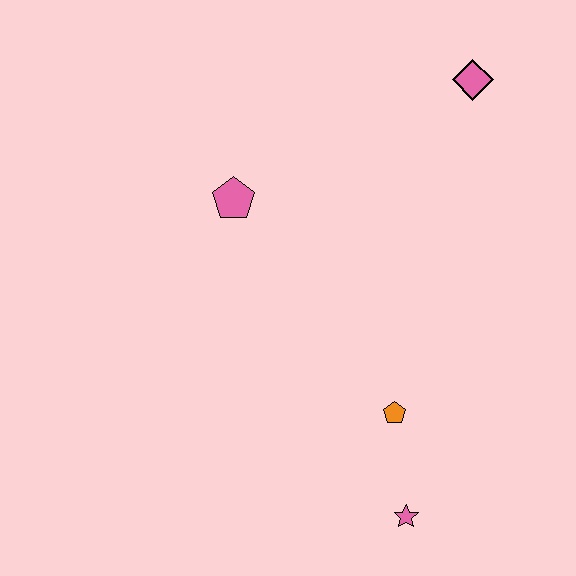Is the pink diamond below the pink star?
No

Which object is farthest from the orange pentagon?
The pink diamond is farthest from the orange pentagon.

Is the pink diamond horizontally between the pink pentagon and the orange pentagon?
No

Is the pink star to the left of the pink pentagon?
No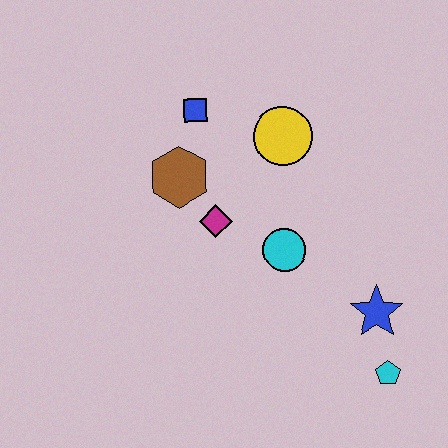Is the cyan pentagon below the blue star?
Yes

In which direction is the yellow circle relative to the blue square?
The yellow circle is to the right of the blue square.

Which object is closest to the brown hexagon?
The magenta diamond is closest to the brown hexagon.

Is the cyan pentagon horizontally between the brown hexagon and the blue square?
No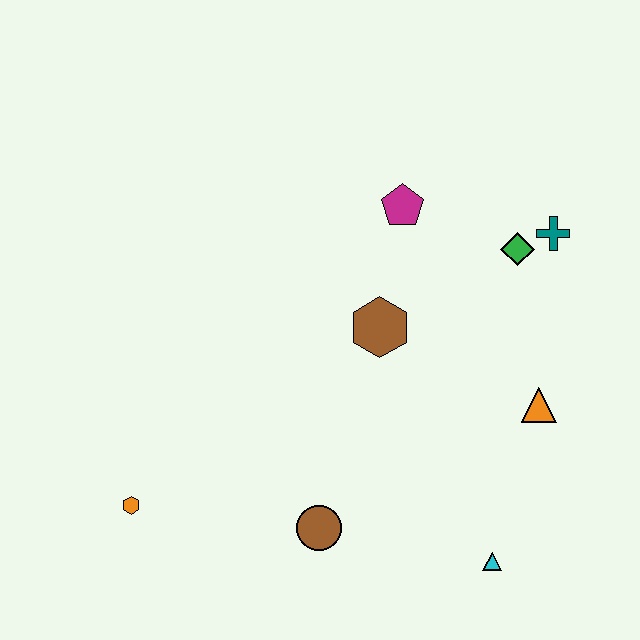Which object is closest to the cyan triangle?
The orange triangle is closest to the cyan triangle.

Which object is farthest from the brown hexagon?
The orange hexagon is farthest from the brown hexagon.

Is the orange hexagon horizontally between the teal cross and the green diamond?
No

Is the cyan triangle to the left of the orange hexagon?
No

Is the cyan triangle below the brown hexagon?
Yes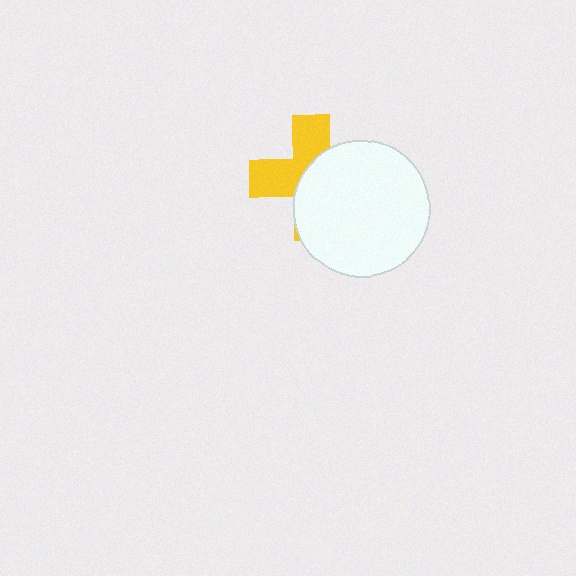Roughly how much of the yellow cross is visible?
A small part of it is visible (roughly 44%).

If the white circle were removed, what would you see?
You would see the complete yellow cross.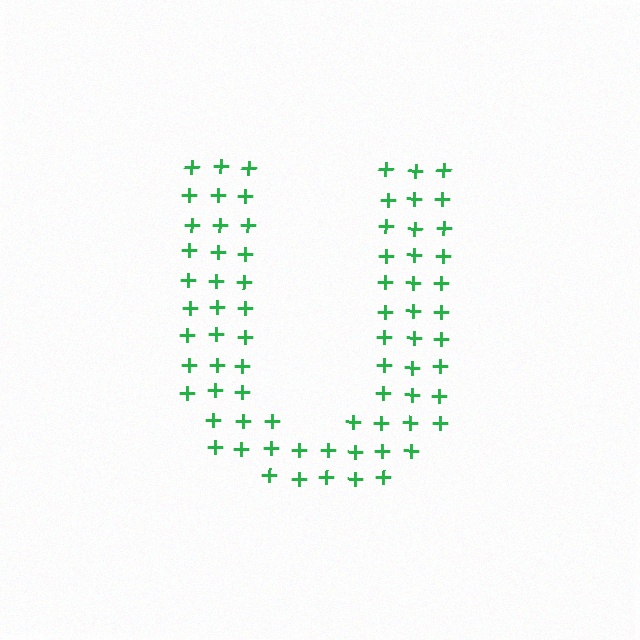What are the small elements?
The small elements are plus signs.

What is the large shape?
The large shape is the letter U.